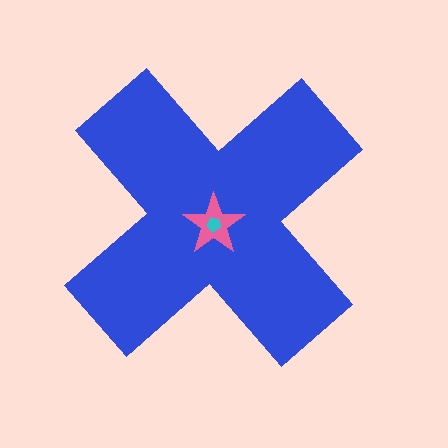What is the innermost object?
The cyan pentagon.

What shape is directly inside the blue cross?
The pink star.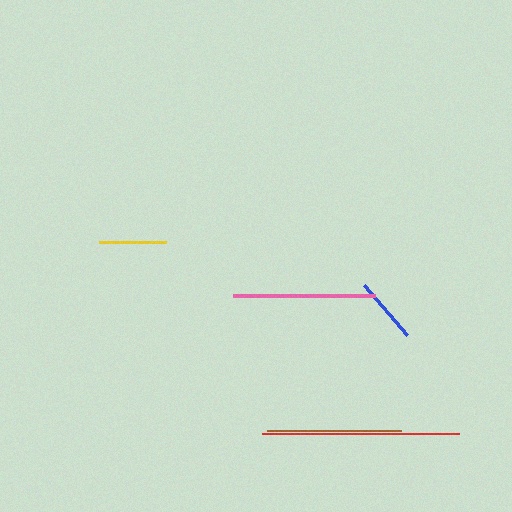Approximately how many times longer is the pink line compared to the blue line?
The pink line is approximately 2.2 times the length of the blue line.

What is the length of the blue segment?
The blue segment is approximately 65 pixels long.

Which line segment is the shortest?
The blue line is the shortest at approximately 65 pixels.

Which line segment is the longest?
The red line is the longest at approximately 197 pixels.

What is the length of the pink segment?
The pink segment is approximately 142 pixels long.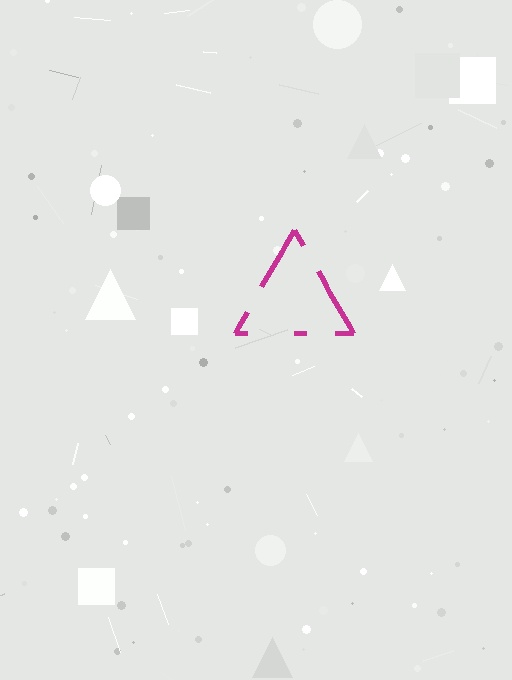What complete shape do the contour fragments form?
The contour fragments form a triangle.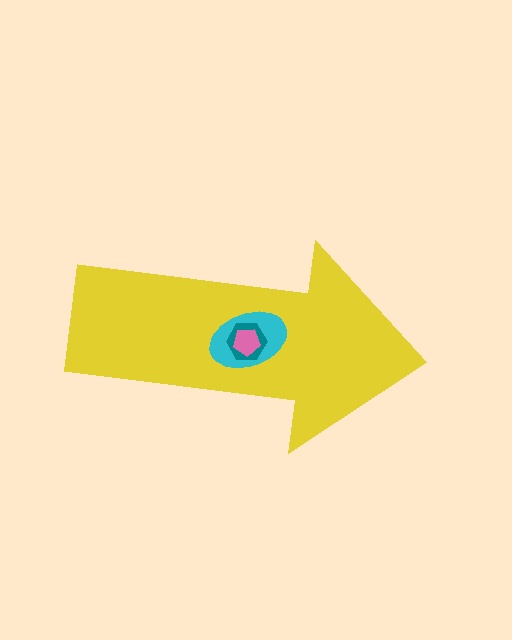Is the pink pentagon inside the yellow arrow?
Yes.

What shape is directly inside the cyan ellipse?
The teal hexagon.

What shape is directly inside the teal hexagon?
The pink pentagon.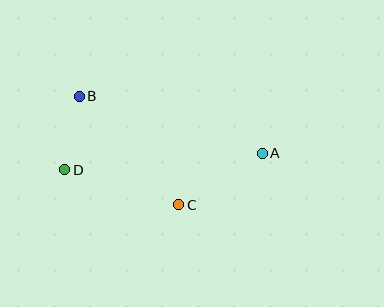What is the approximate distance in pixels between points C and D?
The distance between C and D is approximately 119 pixels.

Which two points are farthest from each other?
Points A and D are farthest from each other.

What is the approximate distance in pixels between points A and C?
The distance between A and C is approximately 98 pixels.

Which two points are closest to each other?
Points B and D are closest to each other.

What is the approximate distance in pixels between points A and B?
The distance between A and B is approximately 192 pixels.